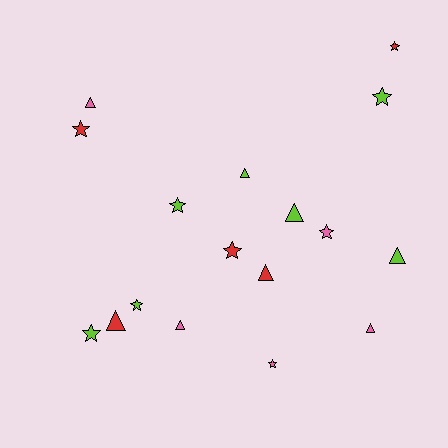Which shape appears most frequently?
Star, with 9 objects.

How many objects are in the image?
There are 17 objects.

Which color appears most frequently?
Lime, with 7 objects.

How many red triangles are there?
There are 2 red triangles.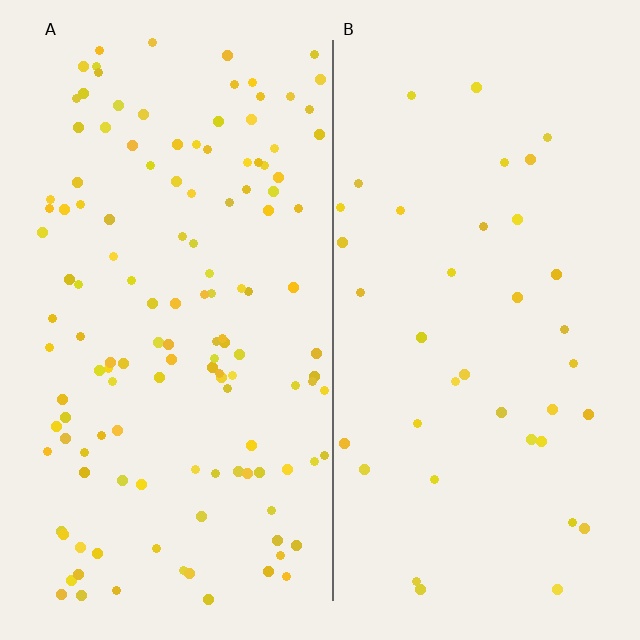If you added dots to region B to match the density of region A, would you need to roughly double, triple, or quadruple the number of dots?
Approximately triple.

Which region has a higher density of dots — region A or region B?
A (the left).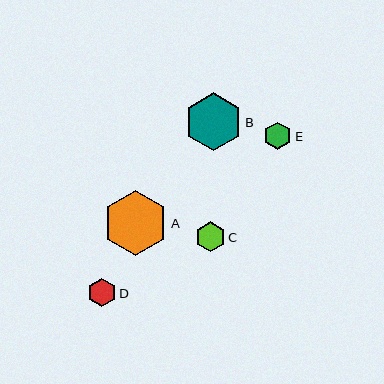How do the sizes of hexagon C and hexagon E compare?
Hexagon C and hexagon E are approximately the same size.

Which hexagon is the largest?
Hexagon A is the largest with a size of approximately 65 pixels.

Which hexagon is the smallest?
Hexagon E is the smallest with a size of approximately 28 pixels.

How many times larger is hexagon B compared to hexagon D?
Hexagon B is approximately 2.0 times the size of hexagon D.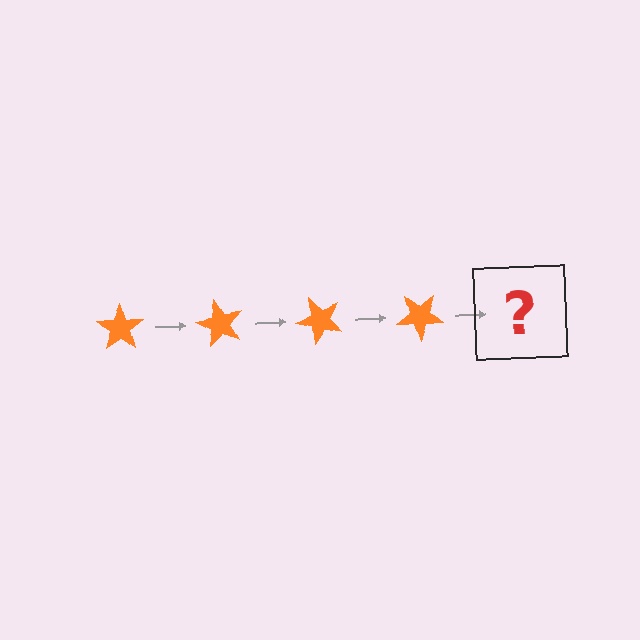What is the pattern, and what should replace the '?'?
The pattern is that the star rotates 60 degrees each step. The '?' should be an orange star rotated 240 degrees.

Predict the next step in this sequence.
The next step is an orange star rotated 240 degrees.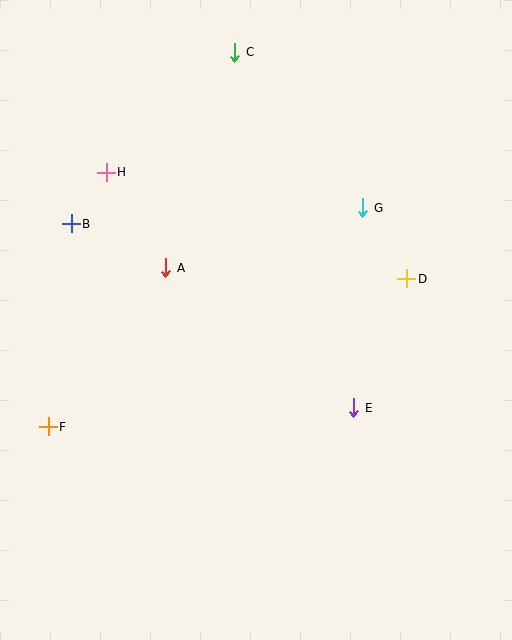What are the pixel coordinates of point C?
Point C is at (235, 52).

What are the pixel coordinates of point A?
Point A is at (166, 268).